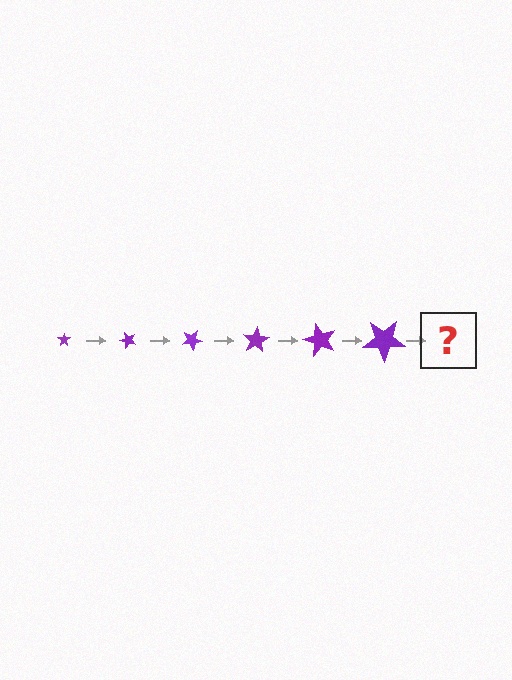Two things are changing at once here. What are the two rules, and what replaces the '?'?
The two rules are that the star grows larger each step and it rotates 50 degrees each step. The '?' should be a star, larger than the previous one and rotated 300 degrees from the start.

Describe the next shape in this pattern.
It should be a star, larger than the previous one and rotated 300 degrees from the start.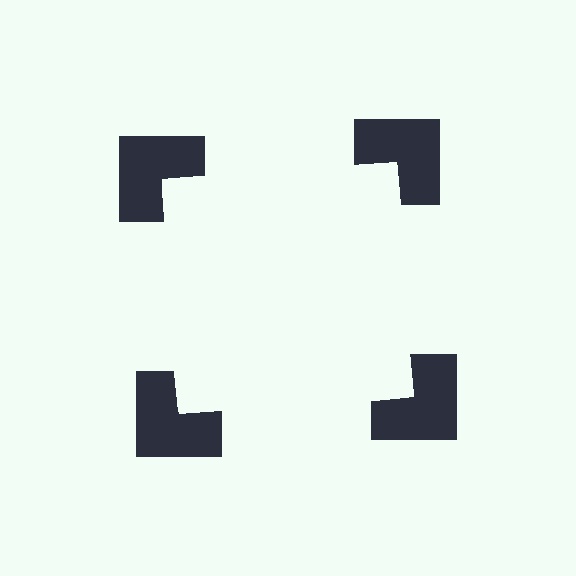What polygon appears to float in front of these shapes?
An illusory square — its edges are inferred from the aligned wedge cuts in the notched squares, not physically drawn.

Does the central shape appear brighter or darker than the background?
It typically appears slightly brighter than the background, even though no actual brightness change is drawn.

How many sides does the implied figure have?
4 sides.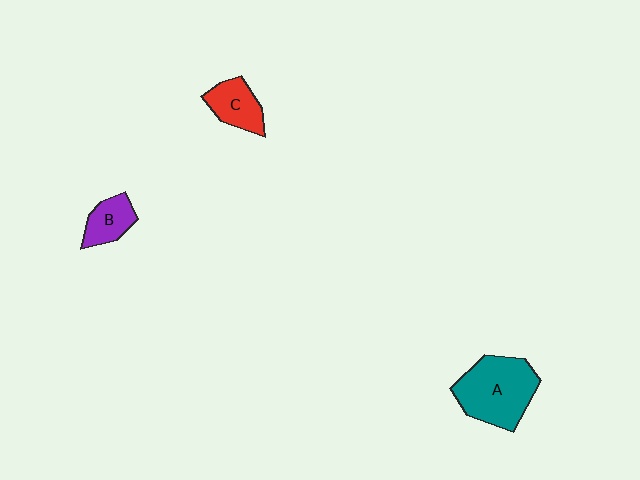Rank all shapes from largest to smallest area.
From largest to smallest: A (teal), C (red), B (purple).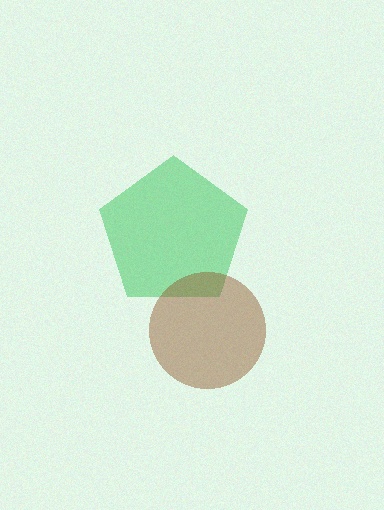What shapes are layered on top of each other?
The layered shapes are: a green pentagon, a brown circle.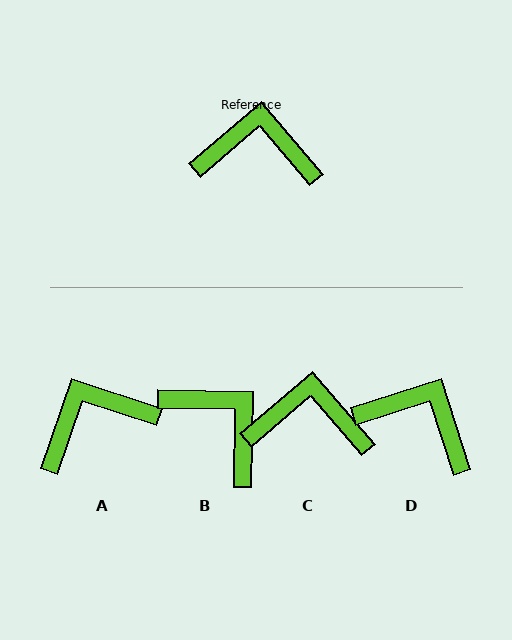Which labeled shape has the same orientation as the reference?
C.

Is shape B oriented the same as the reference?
No, it is off by about 42 degrees.